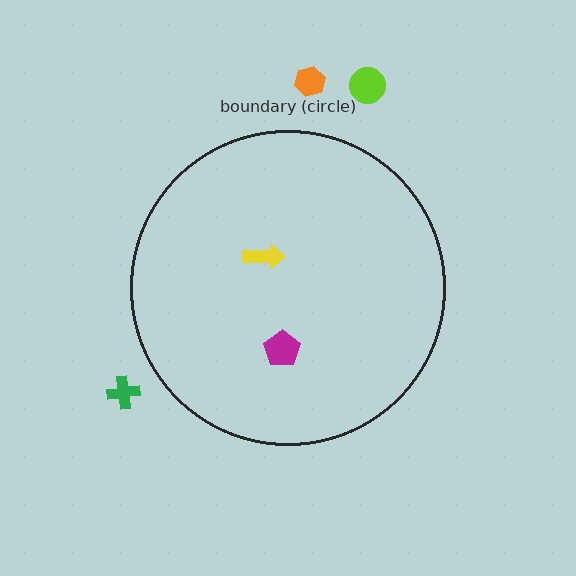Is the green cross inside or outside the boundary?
Outside.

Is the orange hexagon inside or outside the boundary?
Outside.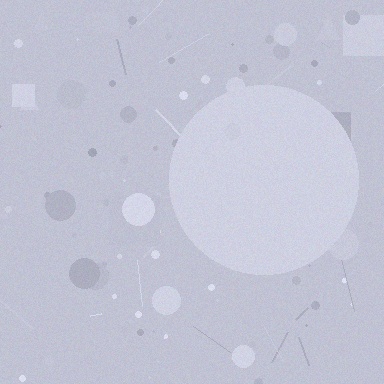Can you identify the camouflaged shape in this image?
The camouflaged shape is a circle.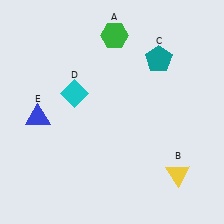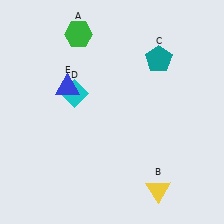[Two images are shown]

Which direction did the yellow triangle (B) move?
The yellow triangle (B) moved left.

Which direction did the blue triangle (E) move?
The blue triangle (E) moved right.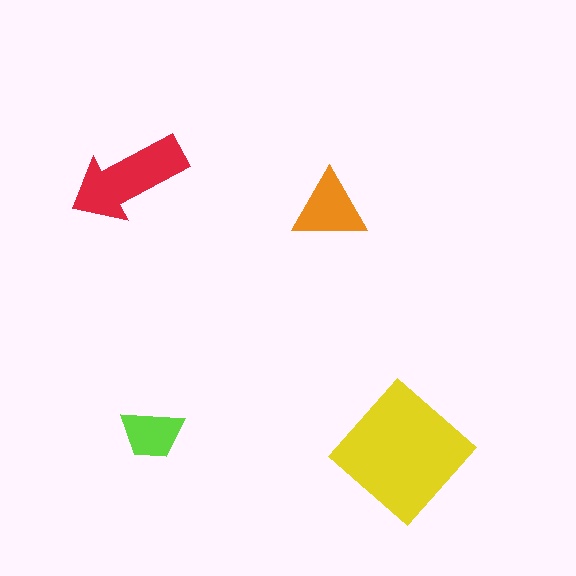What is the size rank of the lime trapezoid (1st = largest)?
4th.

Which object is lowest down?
The yellow diamond is bottommost.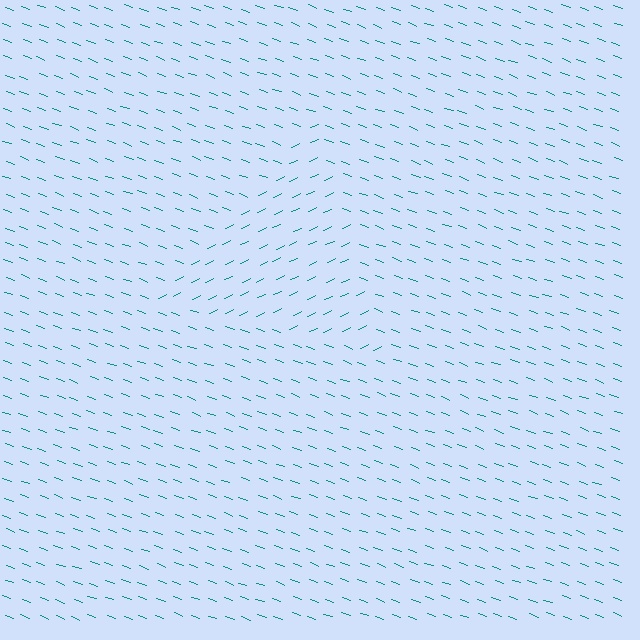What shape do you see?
I see a triangle.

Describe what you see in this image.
The image is filled with small teal line segments. A triangle region in the image has lines oriented differently from the surrounding lines, creating a visible texture boundary.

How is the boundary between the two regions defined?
The boundary is defined purely by a change in line orientation (approximately 45 degrees difference). All lines are the same color and thickness.